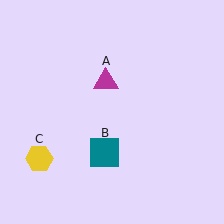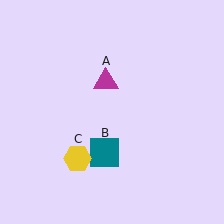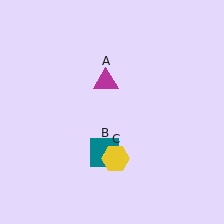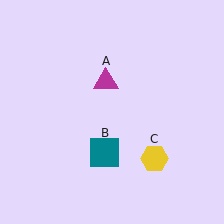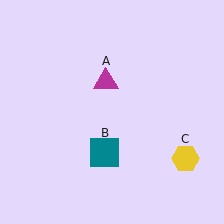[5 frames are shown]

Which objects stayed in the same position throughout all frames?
Magenta triangle (object A) and teal square (object B) remained stationary.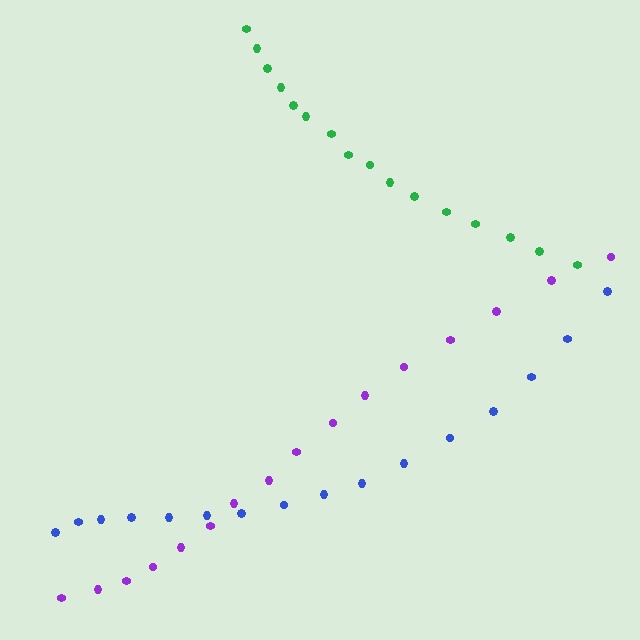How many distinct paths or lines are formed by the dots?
There are 3 distinct paths.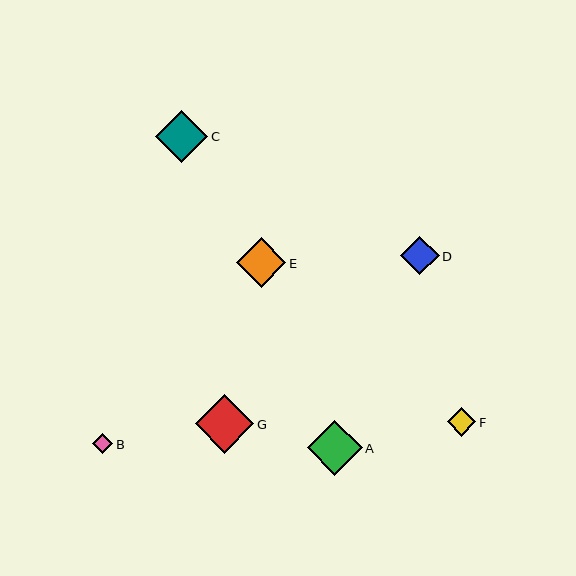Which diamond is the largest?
Diamond G is the largest with a size of approximately 58 pixels.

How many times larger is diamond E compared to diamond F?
Diamond E is approximately 1.7 times the size of diamond F.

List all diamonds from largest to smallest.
From largest to smallest: G, A, C, E, D, F, B.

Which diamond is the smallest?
Diamond B is the smallest with a size of approximately 20 pixels.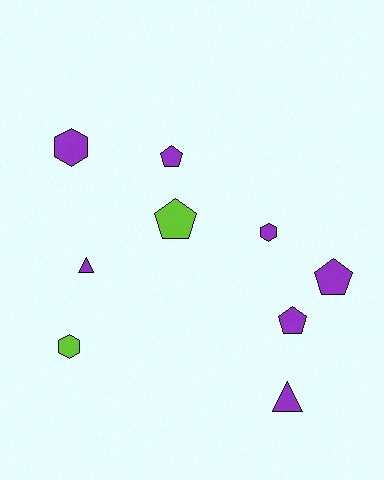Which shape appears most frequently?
Pentagon, with 4 objects.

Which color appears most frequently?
Purple, with 7 objects.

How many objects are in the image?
There are 9 objects.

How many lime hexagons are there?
There is 1 lime hexagon.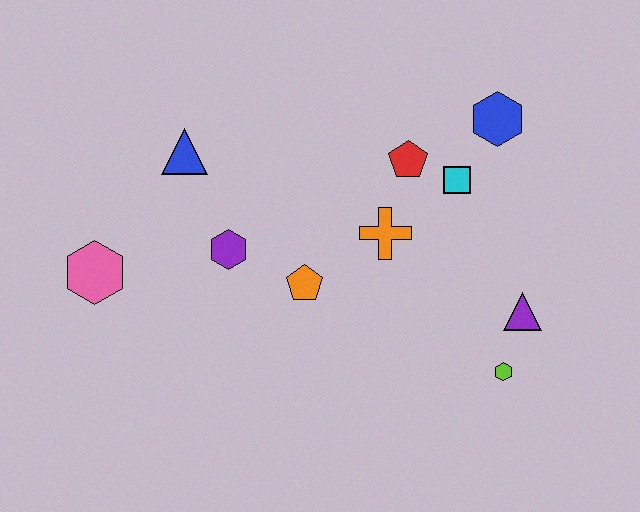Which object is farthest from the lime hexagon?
The pink hexagon is farthest from the lime hexagon.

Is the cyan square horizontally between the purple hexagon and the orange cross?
No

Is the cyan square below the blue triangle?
Yes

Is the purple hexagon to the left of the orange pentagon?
Yes